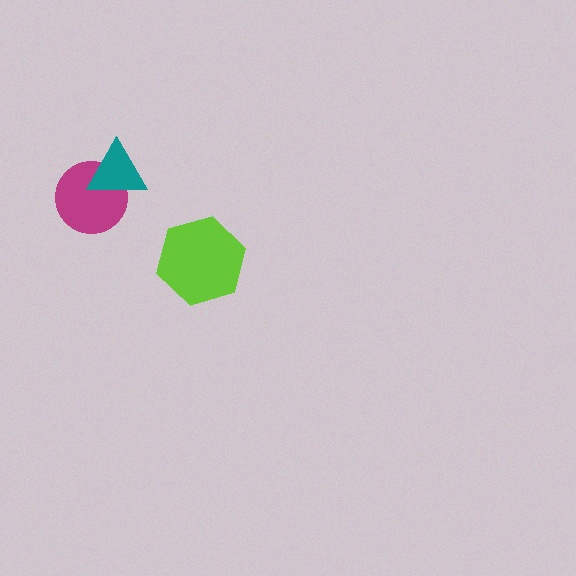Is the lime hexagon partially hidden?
No, no other shape covers it.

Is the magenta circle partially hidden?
Yes, it is partially covered by another shape.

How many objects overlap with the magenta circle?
1 object overlaps with the magenta circle.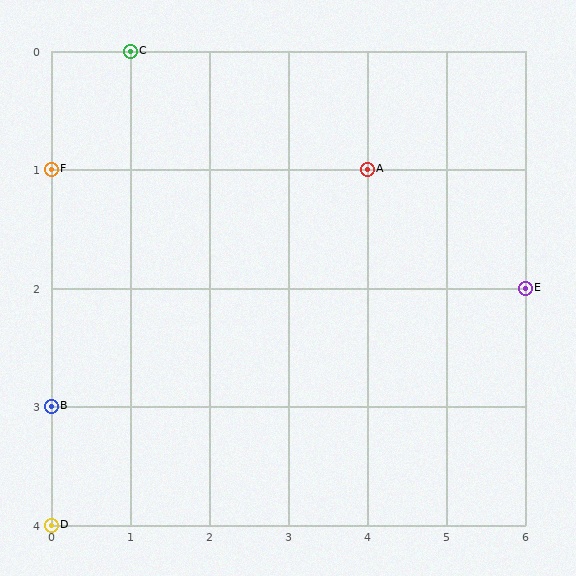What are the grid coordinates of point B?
Point B is at grid coordinates (0, 3).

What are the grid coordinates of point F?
Point F is at grid coordinates (0, 1).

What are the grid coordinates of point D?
Point D is at grid coordinates (0, 4).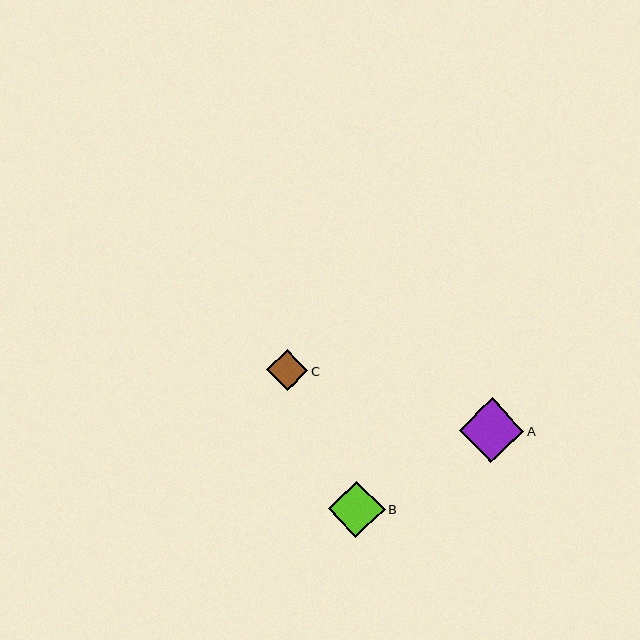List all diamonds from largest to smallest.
From largest to smallest: A, B, C.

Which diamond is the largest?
Diamond A is the largest with a size of approximately 64 pixels.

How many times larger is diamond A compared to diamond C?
Diamond A is approximately 1.5 times the size of diamond C.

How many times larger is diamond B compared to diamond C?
Diamond B is approximately 1.4 times the size of diamond C.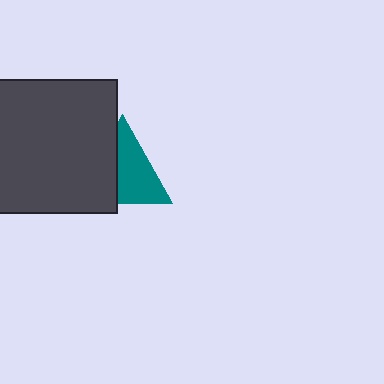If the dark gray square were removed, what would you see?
You would see the complete teal triangle.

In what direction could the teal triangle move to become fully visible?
The teal triangle could move right. That would shift it out from behind the dark gray square entirely.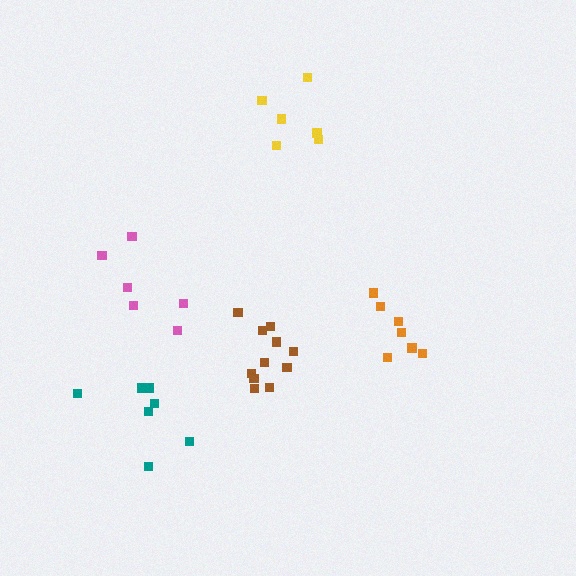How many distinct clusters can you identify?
There are 5 distinct clusters.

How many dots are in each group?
Group 1: 6 dots, Group 2: 7 dots, Group 3: 7 dots, Group 4: 6 dots, Group 5: 11 dots (37 total).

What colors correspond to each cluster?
The clusters are colored: yellow, orange, teal, pink, brown.